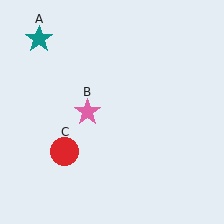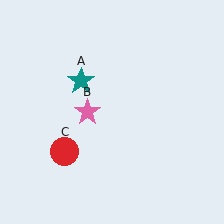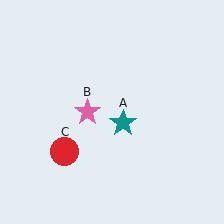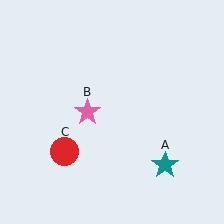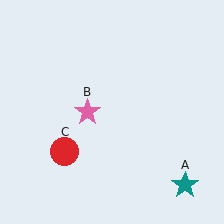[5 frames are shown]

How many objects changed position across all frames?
1 object changed position: teal star (object A).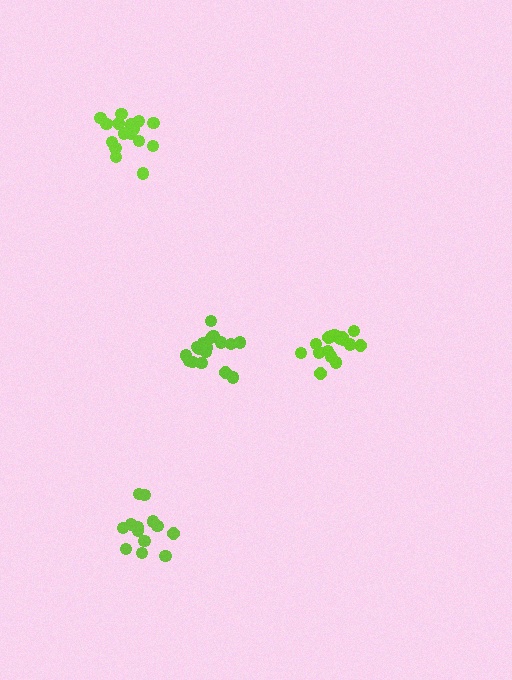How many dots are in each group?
Group 1: 16 dots, Group 2: 13 dots, Group 3: 17 dots, Group 4: 18 dots (64 total).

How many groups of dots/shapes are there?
There are 4 groups.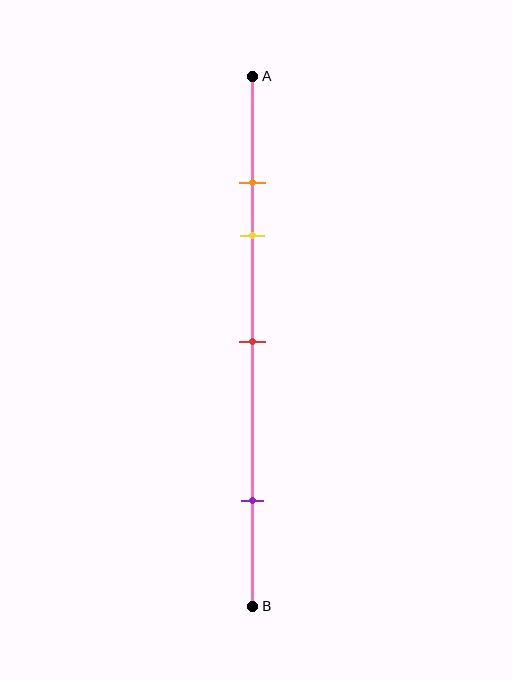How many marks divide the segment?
There are 4 marks dividing the segment.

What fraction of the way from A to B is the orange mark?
The orange mark is approximately 20% (0.2) of the way from A to B.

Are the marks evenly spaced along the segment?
No, the marks are not evenly spaced.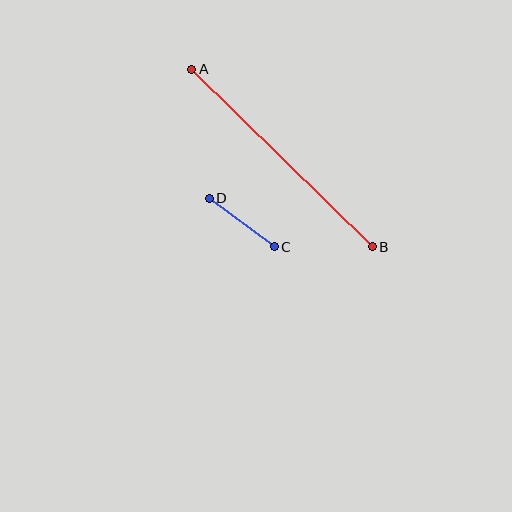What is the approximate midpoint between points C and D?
The midpoint is at approximately (242, 222) pixels.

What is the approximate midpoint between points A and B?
The midpoint is at approximately (282, 158) pixels.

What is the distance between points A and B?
The distance is approximately 253 pixels.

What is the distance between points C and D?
The distance is approximately 81 pixels.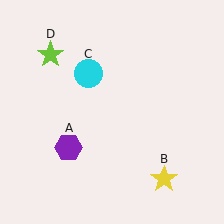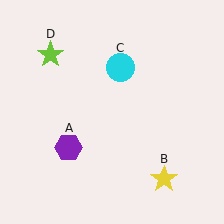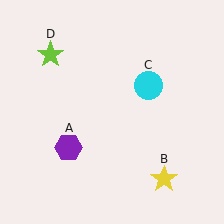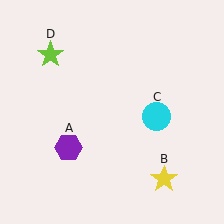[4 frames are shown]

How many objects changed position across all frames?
1 object changed position: cyan circle (object C).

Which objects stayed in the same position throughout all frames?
Purple hexagon (object A) and yellow star (object B) and lime star (object D) remained stationary.